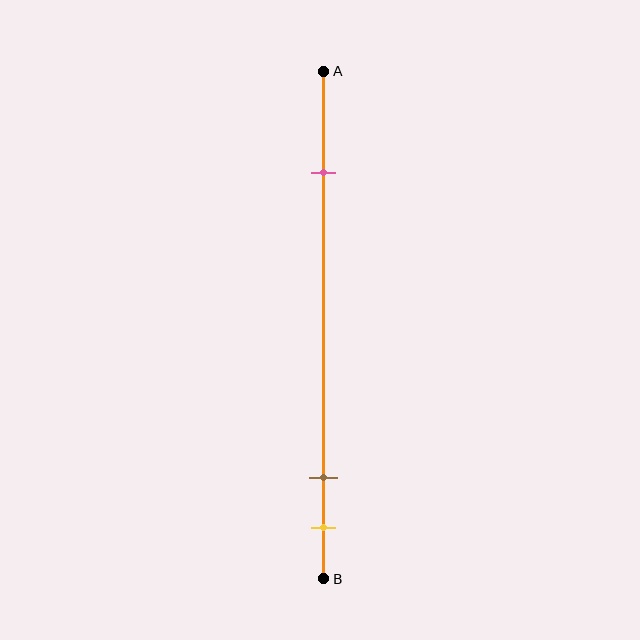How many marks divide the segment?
There are 3 marks dividing the segment.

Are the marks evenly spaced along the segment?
No, the marks are not evenly spaced.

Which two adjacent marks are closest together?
The brown and yellow marks are the closest adjacent pair.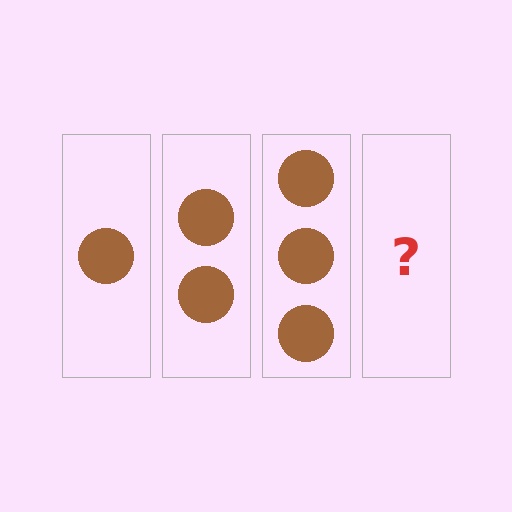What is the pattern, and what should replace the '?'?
The pattern is that each step adds one more circle. The '?' should be 4 circles.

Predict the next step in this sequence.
The next step is 4 circles.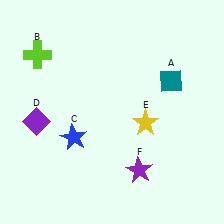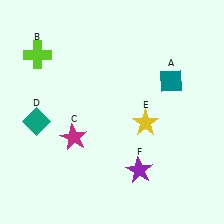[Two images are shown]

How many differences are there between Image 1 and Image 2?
There are 2 differences between the two images.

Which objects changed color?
C changed from blue to magenta. D changed from purple to teal.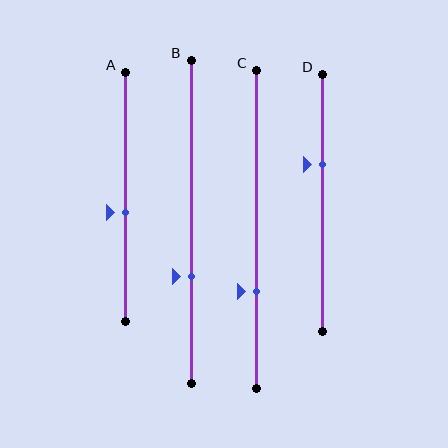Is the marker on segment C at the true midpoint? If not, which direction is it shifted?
No, the marker on segment C is shifted downward by about 20% of the segment length.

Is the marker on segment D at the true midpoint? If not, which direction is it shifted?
No, the marker on segment D is shifted upward by about 15% of the segment length.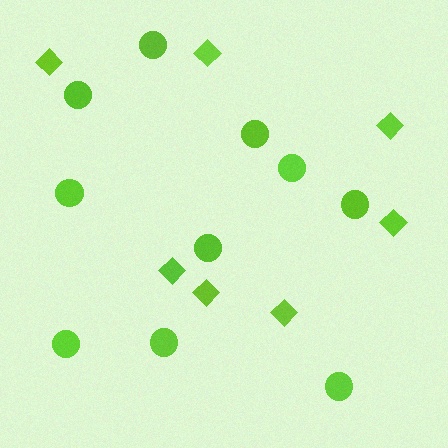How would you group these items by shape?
There are 2 groups: one group of diamonds (7) and one group of circles (10).